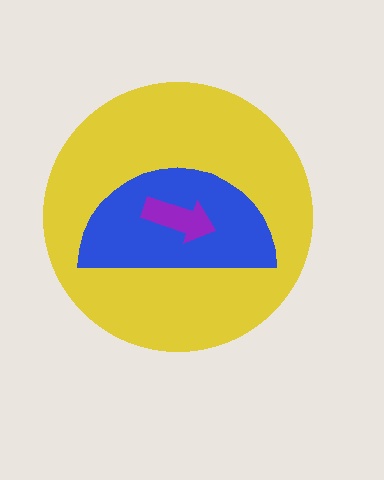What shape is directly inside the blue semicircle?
The purple arrow.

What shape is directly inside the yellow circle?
The blue semicircle.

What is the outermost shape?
The yellow circle.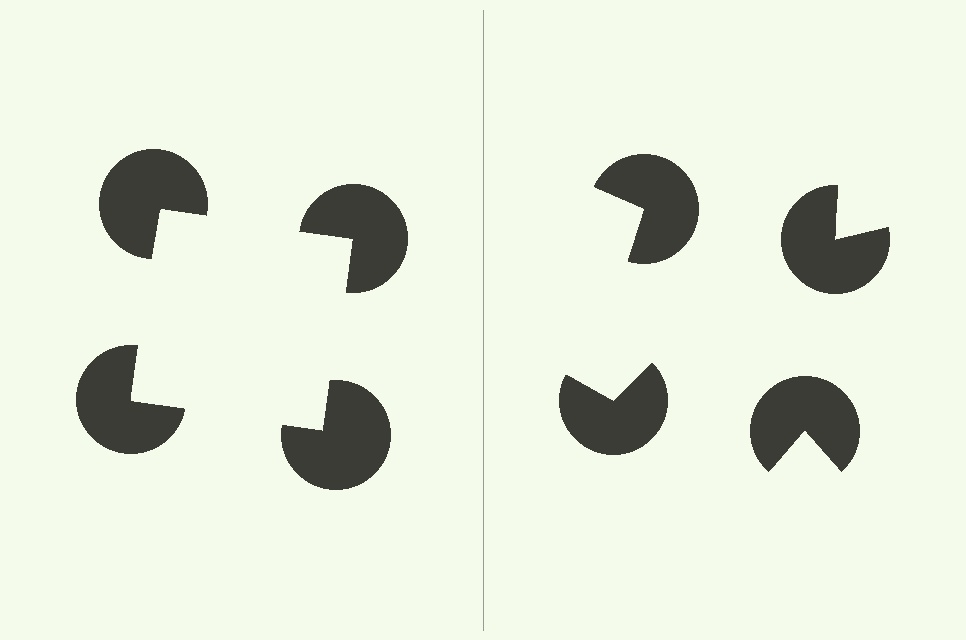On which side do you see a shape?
An illusory square appears on the left side. On the right side the wedge cuts are rotated, so no coherent shape forms.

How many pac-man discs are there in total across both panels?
8 — 4 on each side.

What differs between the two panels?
The pac-man discs are positioned identically on both sides; only the wedge orientations differ. On the left they align to a square; on the right they are misaligned.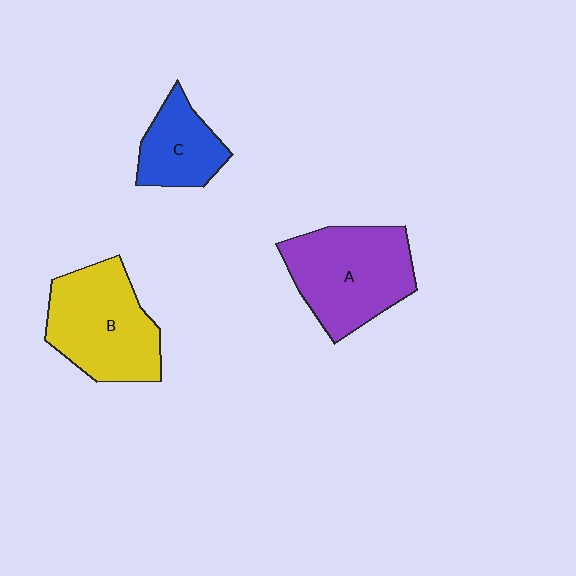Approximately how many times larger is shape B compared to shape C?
Approximately 1.8 times.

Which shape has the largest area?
Shape A (purple).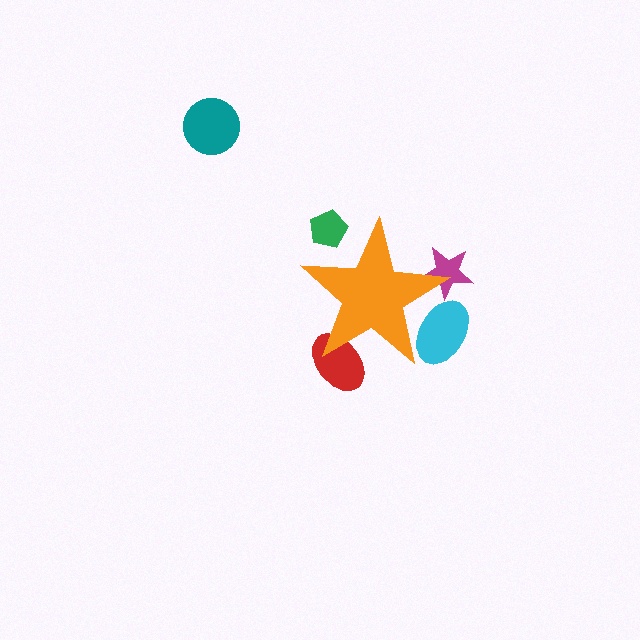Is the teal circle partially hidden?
No, the teal circle is fully visible.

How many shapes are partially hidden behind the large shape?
5 shapes are partially hidden.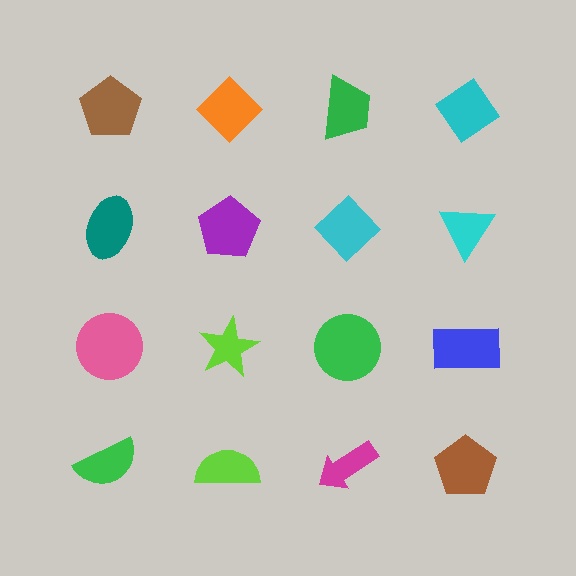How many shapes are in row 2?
4 shapes.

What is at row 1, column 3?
A green trapezoid.